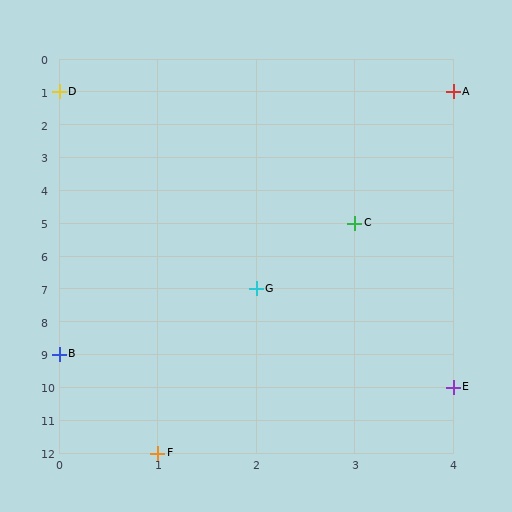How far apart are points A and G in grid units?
Points A and G are 2 columns and 6 rows apart (about 6.3 grid units diagonally).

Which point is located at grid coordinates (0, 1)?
Point D is at (0, 1).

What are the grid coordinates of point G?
Point G is at grid coordinates (2, 7).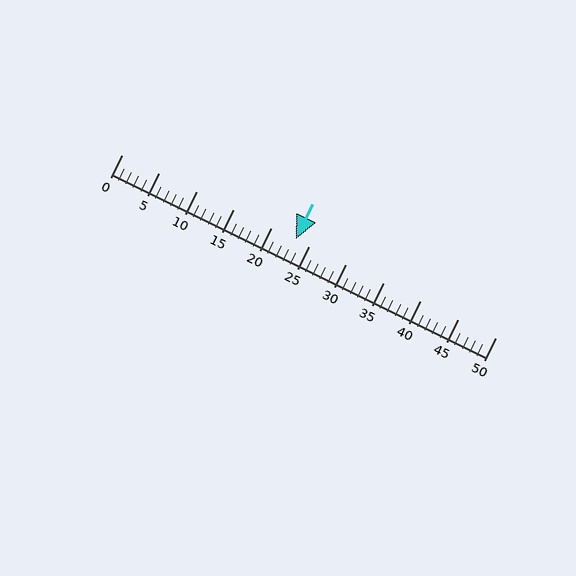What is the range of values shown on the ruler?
The ruler shows values from 0 to 50.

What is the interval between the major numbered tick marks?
The major tick marks are spaced 5 units apart.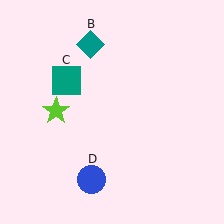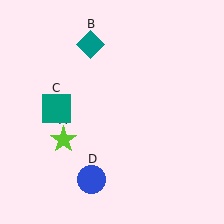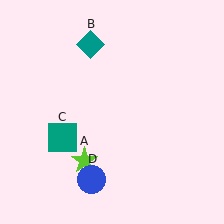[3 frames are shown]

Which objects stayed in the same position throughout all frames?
Teal diamond (object B) and blue circle (object D) remained stationary.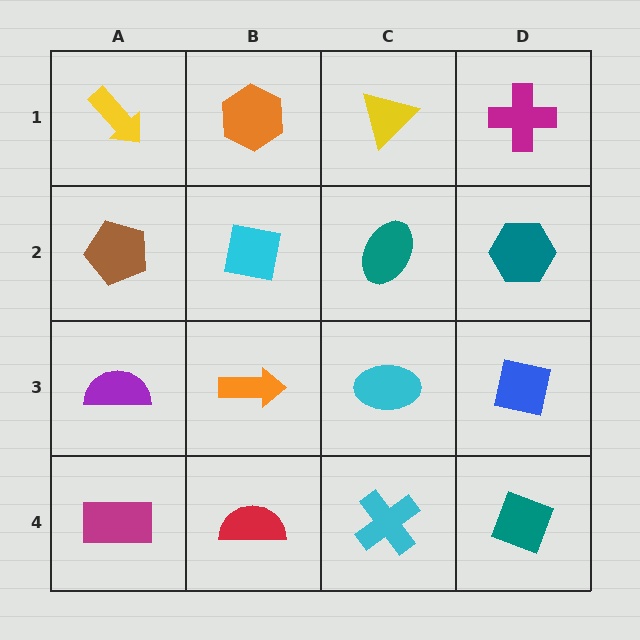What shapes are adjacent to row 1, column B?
A cyan square (row 2, column B), a yellow arrow (row 1, column A), a yellow triangle (row 1, column C).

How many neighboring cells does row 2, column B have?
4.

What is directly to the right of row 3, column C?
A blue square.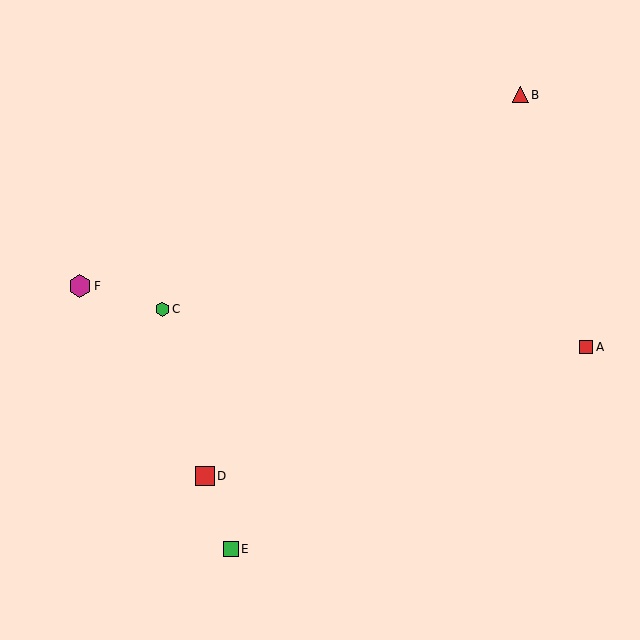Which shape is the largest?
The magenta hexagon (labeled F) is the largest.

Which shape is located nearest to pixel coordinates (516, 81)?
The red triangle (labeled B) at (520, 95) is nearest to that location.